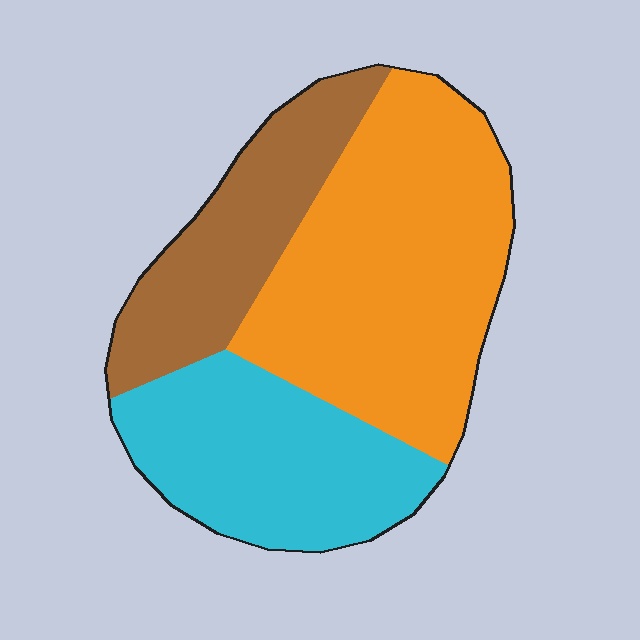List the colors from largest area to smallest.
From largest to smallest: orange, cyan, brown.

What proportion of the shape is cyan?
Cyan covers 30% of the shape.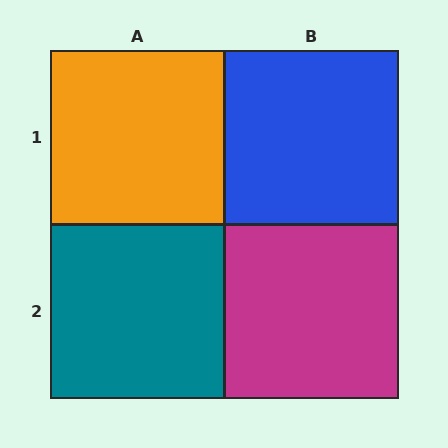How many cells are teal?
1 cell is teal.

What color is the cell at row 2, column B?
Magenta.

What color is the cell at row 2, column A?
Teal.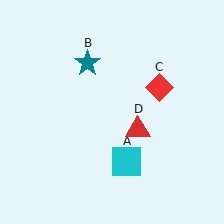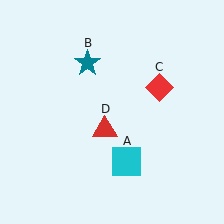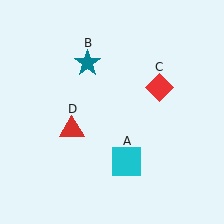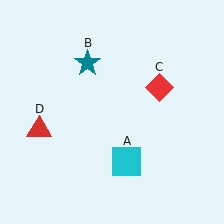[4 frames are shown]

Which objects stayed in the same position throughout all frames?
Cyan square (object A) and teal star (object B) and red diamond (object C) remained stationary.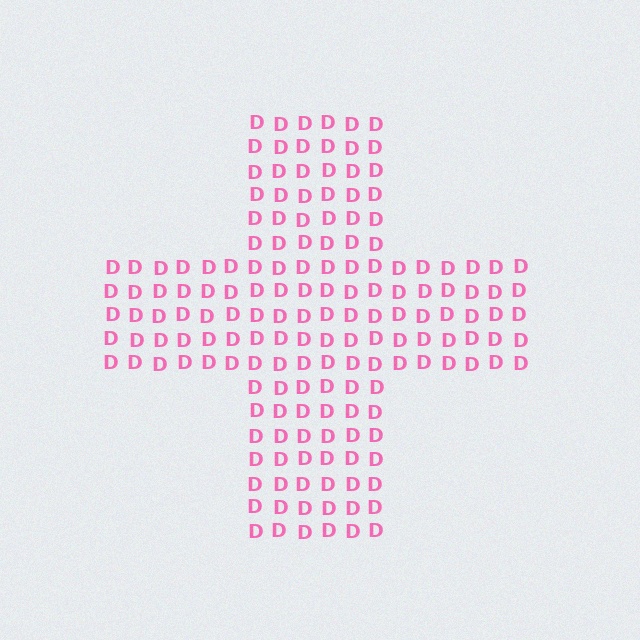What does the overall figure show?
The overall figure shows a cross.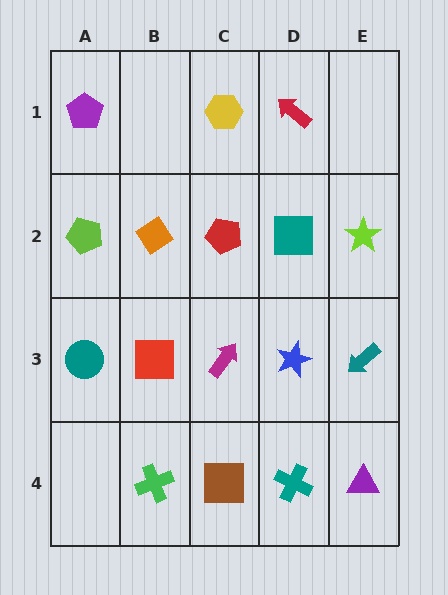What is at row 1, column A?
A purple pentagon.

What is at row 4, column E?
A purple triangle.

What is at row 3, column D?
A blue star.